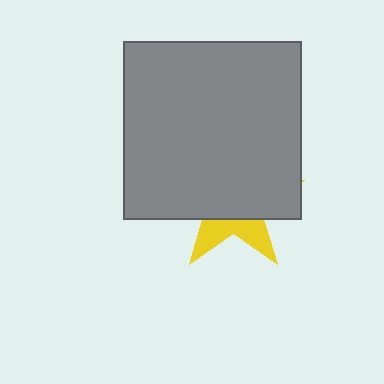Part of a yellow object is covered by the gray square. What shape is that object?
It is a star.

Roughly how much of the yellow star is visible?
A small part of it is visible (roughly 30%).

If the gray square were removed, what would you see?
You would see the complete yellow star.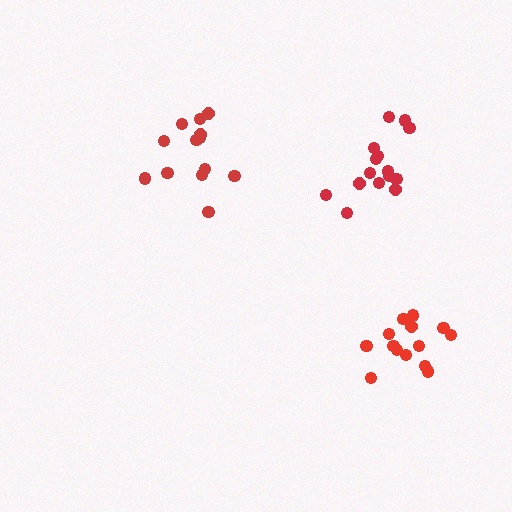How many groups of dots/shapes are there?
There are 3 groups.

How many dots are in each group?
Group 1: 15 dots, Group 2: 13 dots, Group 3: 14 dots (42 total).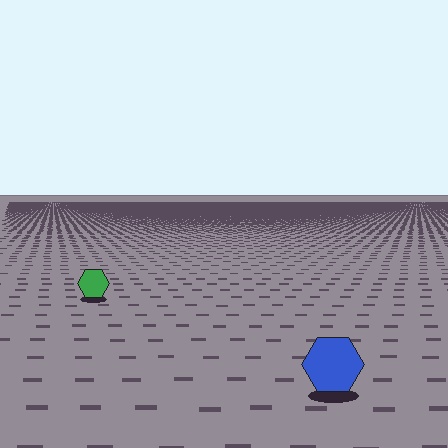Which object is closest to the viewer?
The blue hexagon is closest. The texture marks near it are larger and more spread out.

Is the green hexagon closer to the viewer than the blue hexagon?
No. The blue hexagon is closer — you can tell from the texture gradient: the ground texture is coarser near it.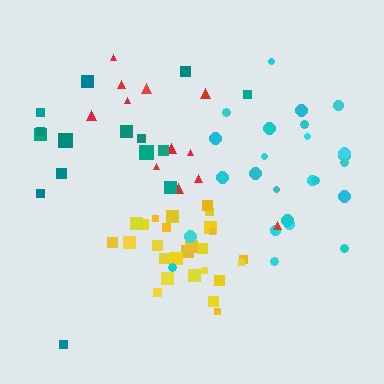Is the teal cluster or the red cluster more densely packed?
Red.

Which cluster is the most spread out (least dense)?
Teal.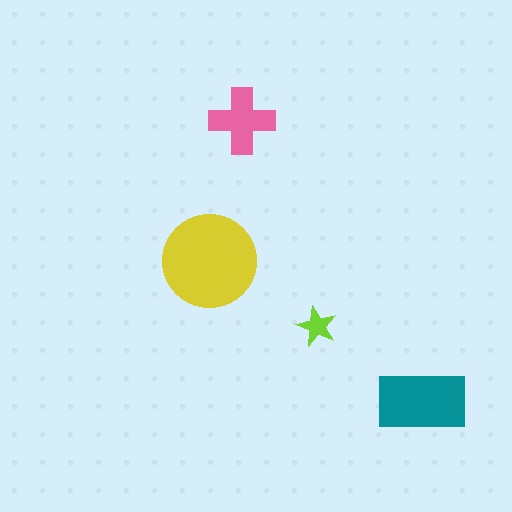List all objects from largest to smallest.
The yellow circle, the teal rectangle, the pink cross, the lime star.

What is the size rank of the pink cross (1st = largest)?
3rd.